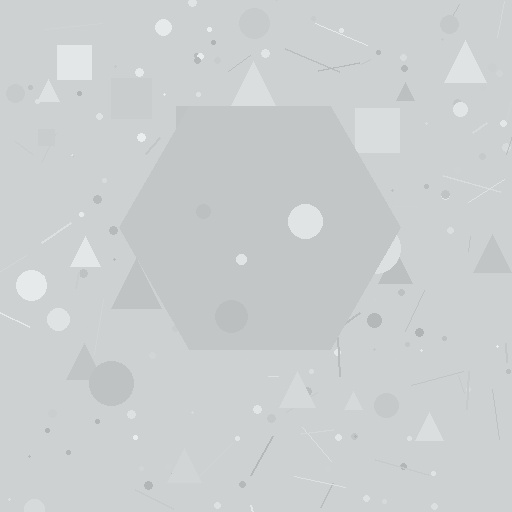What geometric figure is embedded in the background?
A hexagon is embedded in the background.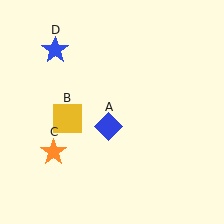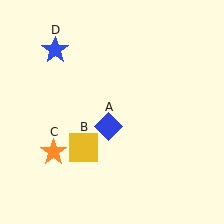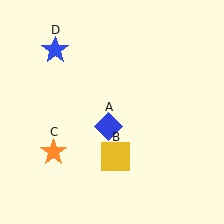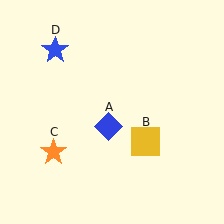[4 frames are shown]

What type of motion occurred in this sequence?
The yellow square (object B) rotated counterclockwise around the center of the scene.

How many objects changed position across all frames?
1 object changed position: yellow square (object B).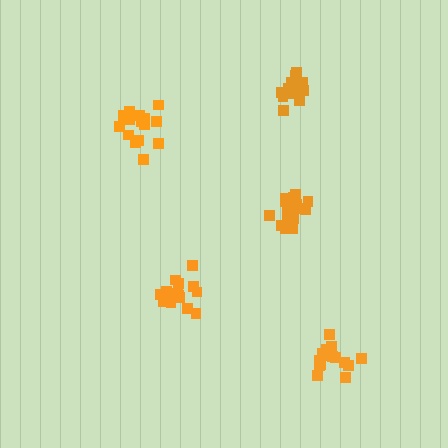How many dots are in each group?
Group 1: 20 dots, Group 2: 15 dots, Group 3: 16 dots, Group 4: 16 dots, Group 5: 19 dots (86 total).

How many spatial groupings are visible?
There are 5 spatial groupings.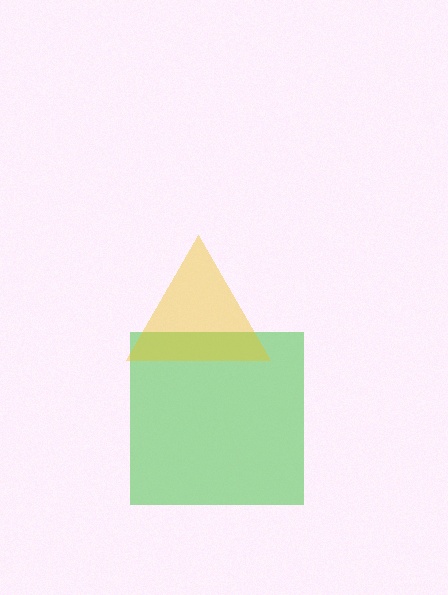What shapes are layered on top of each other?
The layered shapes are: a green square, a yellow triangle.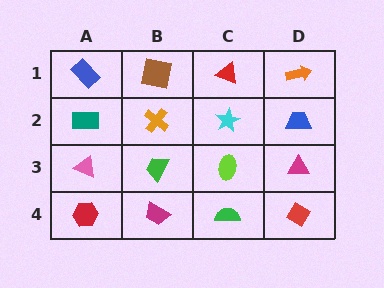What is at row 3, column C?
A lime ellipse.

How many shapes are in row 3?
4 shapes.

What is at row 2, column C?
A cyan star.